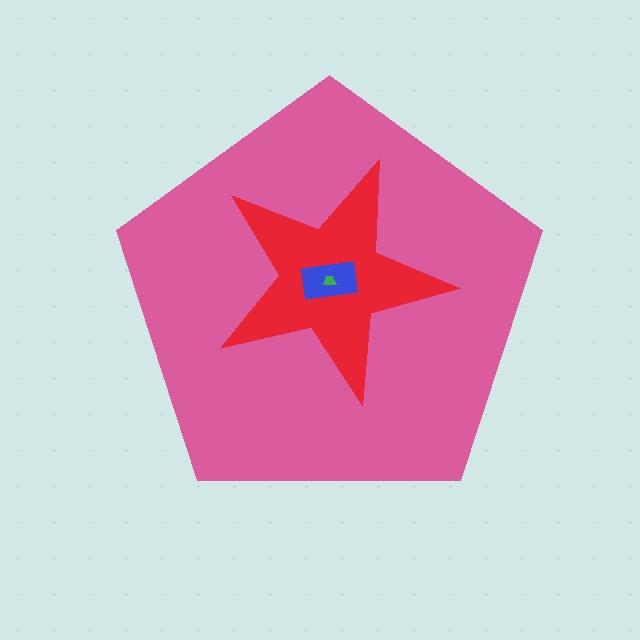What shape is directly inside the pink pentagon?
The red star.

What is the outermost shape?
The pink pentagon.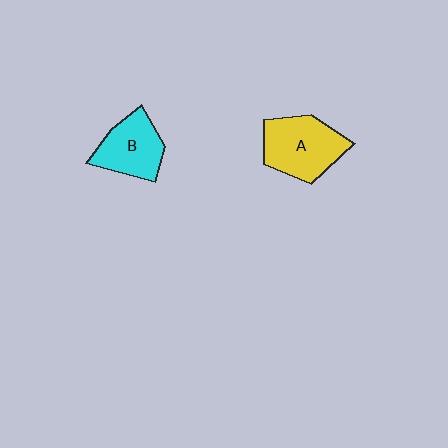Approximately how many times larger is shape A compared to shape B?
Approximately 1.2 times.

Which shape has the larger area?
Shape A (yellow).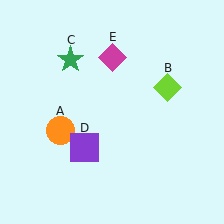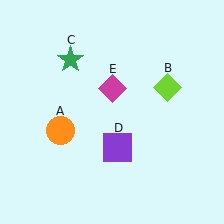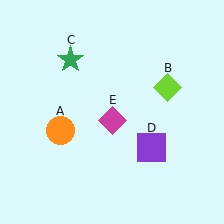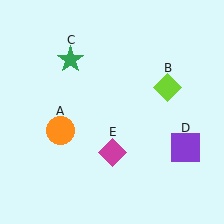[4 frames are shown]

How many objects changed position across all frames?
2 objects changed position: purple square (object D), magenta diamond (object E).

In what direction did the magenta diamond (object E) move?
The magenta diamond (object E) moved down.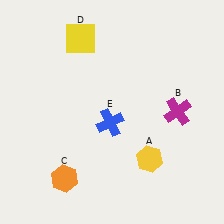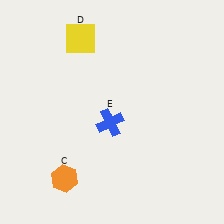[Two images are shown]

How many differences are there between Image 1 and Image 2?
There are 2 differences between the two images.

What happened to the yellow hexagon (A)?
The yellow hexagon (A) was removed in Image 2. It was in the bottom-right area of Image 1.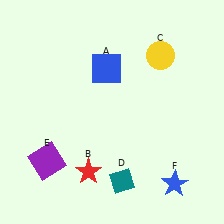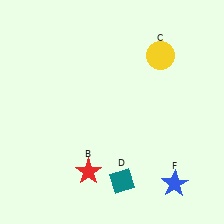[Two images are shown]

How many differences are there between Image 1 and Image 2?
There are 2 differences between the two images.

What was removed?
The blue square (A), the purple square (E) were removed in Image 2.